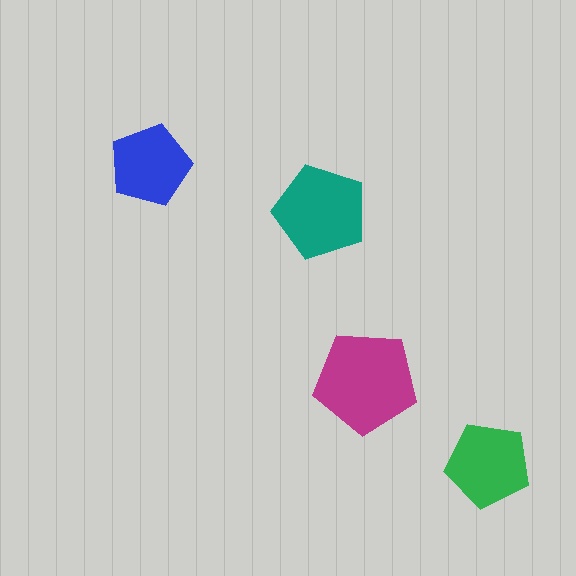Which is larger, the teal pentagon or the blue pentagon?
The teal one.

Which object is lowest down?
The green pentagon is bottommost.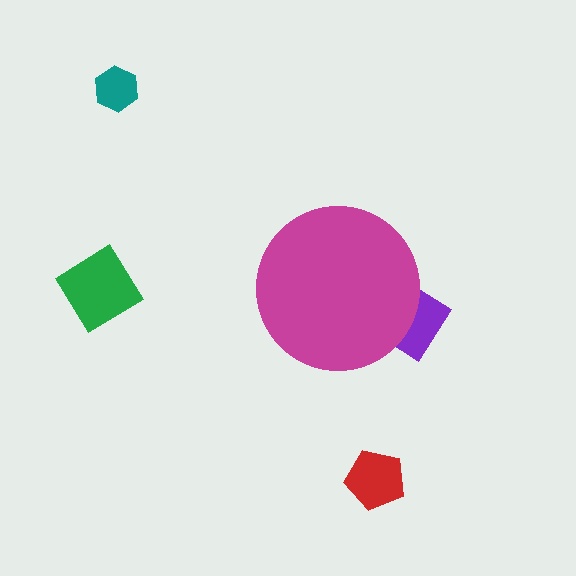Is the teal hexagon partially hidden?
No, the teal hexagon is fully visible.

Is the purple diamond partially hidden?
Yes, the purple diamond is partially hidden behind the magenta circle.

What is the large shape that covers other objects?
A magenta circle.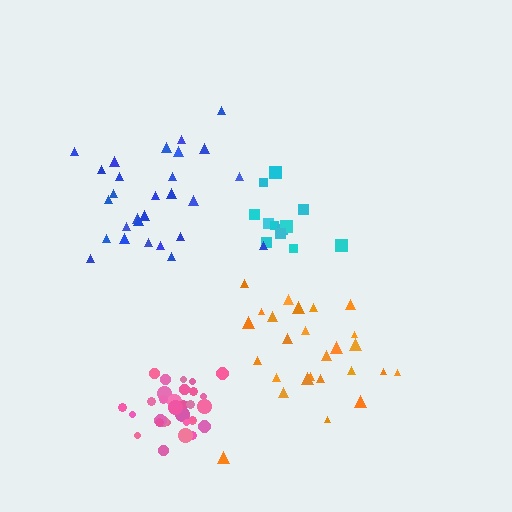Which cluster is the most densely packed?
Pink.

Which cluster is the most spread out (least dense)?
Blue.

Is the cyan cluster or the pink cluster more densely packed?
Pink.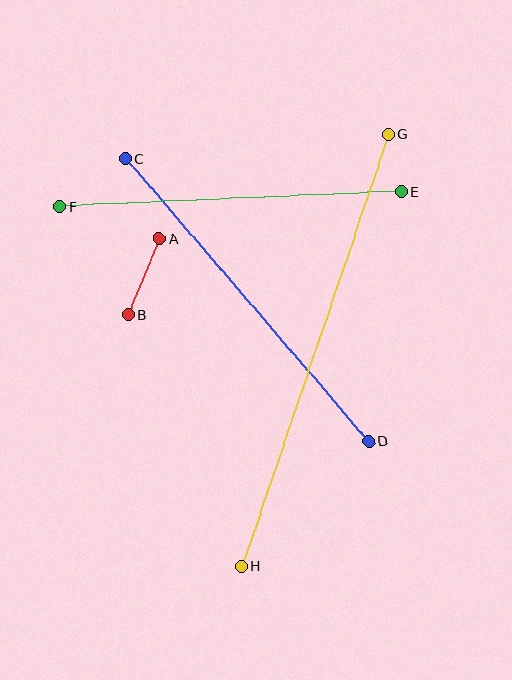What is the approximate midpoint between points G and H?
The midpoint is at approximately (315, 351) pixels.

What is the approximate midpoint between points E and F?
The midpoint is at approximately (231, 199) pixels.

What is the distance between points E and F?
The distance is approximately 341 pixels.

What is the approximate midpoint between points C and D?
The midpoint is at approximately (247, 300) pixels.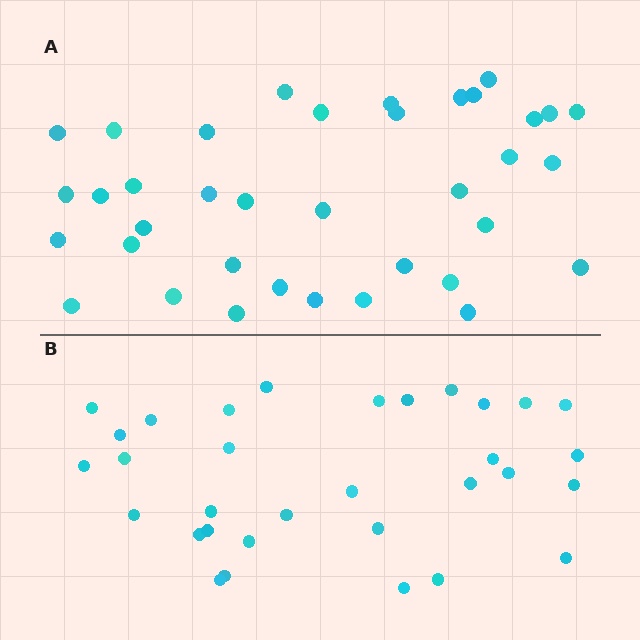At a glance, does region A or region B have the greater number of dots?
Region A (the top region) has more dots.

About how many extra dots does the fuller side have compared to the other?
Region A has about 5 more dots than region B.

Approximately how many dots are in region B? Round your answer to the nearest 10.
About 30 dots. (The exact count is 32, which rounds to 30.)